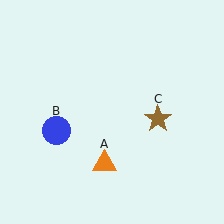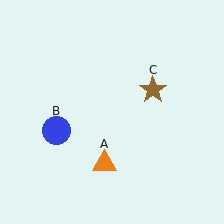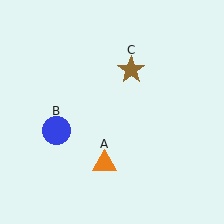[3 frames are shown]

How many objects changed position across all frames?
1 object changed position: brown star (object C).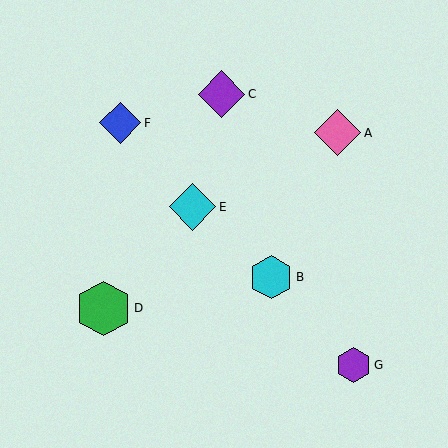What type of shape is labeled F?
Shape F is a blue diamond.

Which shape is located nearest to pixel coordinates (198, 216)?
The cyan diamond (labeled E) at (192, 207) is nearest to that location.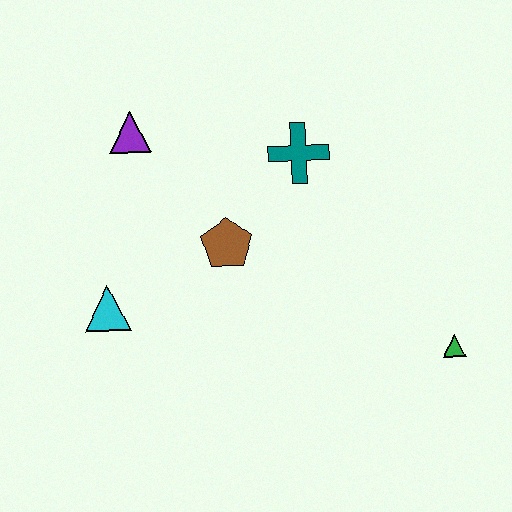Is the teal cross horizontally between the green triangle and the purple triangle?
Yes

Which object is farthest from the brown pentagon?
The green triangle is farthest from the brown pentagon.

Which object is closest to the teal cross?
The brown pentagon is closest to the teal cross.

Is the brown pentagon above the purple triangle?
No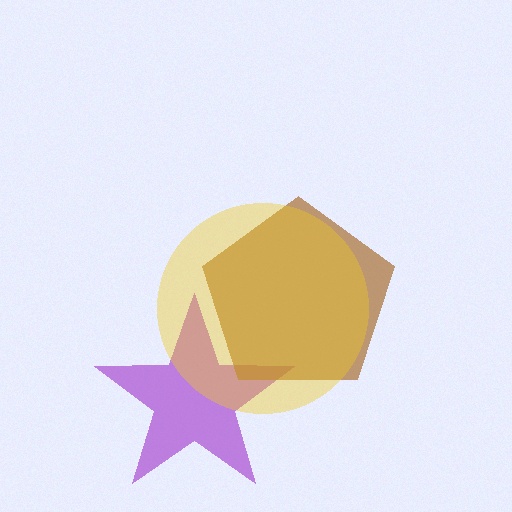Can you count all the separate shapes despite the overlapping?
Yes, there are 3 separate shapes.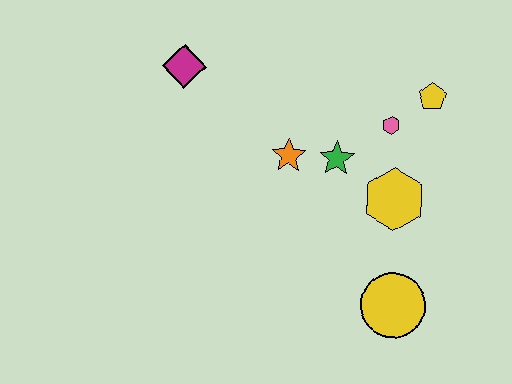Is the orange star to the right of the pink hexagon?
No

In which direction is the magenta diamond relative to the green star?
The magenta diamond is to the left of the green star.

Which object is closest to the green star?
The orange star is closest to the green star.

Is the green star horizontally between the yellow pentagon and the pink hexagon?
No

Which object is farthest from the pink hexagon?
The magenta diamond is farthest from the pink hexagon.